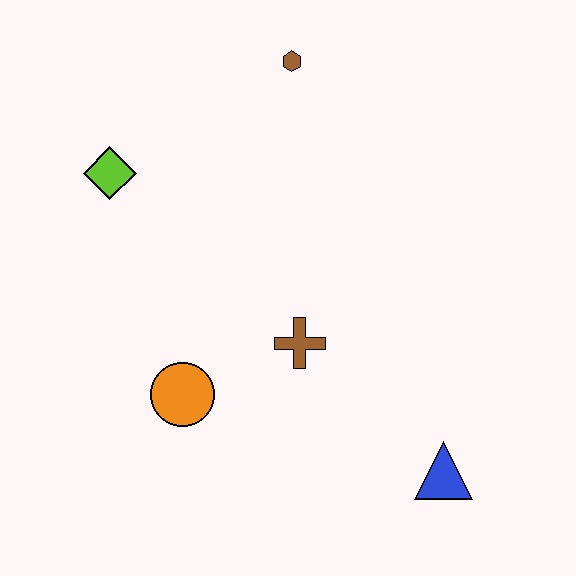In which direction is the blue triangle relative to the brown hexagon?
The blue triangle is below the brown hexagon.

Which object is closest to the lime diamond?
The brown hexagon is closest to the lime diamond.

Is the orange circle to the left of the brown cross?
Yes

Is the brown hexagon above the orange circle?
Yes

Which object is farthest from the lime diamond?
The blue triangle is farthest from the lime diamond.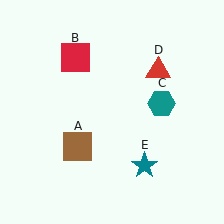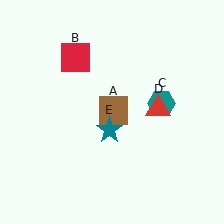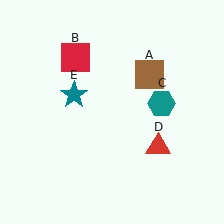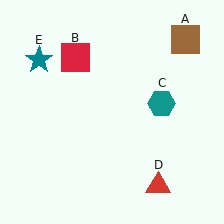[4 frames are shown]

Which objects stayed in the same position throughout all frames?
Red square (object B) and teal hexagon (object C) remained stationary.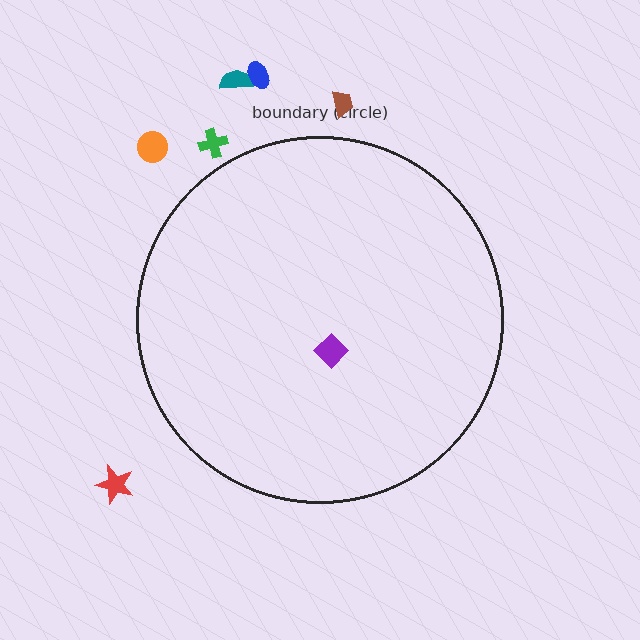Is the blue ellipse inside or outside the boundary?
Outside.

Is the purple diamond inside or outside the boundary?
Inside.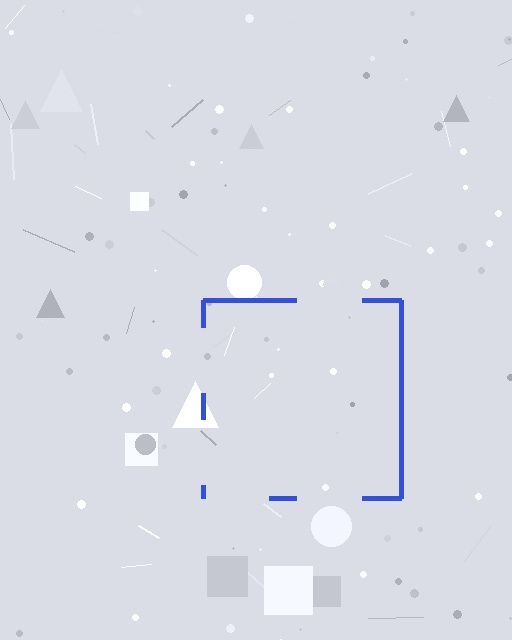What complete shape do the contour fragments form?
The contour fragments form a square.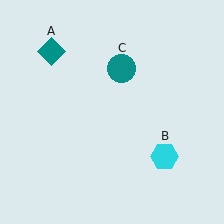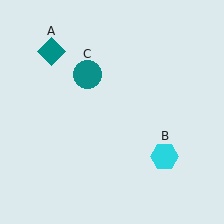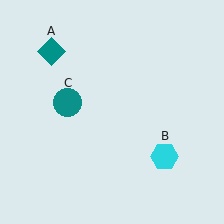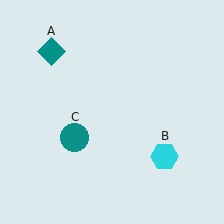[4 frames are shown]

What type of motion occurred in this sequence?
The teal circle (object C) rotated counterclockwise around the center of the scene.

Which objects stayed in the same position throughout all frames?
Teal diamond (object A) and cyan hexagon (object B) remained stationary.